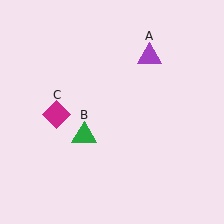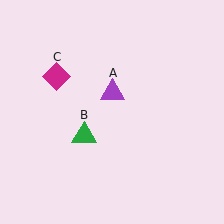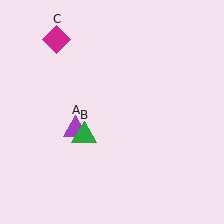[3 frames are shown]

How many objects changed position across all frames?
2 objects changed position: purple triangle (object A), magenta diamond (object C).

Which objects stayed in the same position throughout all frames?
Green triangle (object B) remained stationary.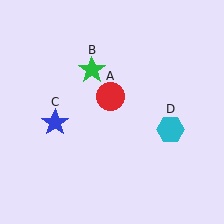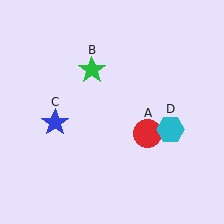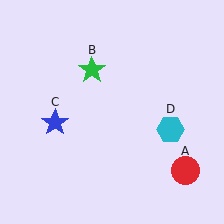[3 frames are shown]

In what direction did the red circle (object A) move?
The red circle (object A) moved down and to the right.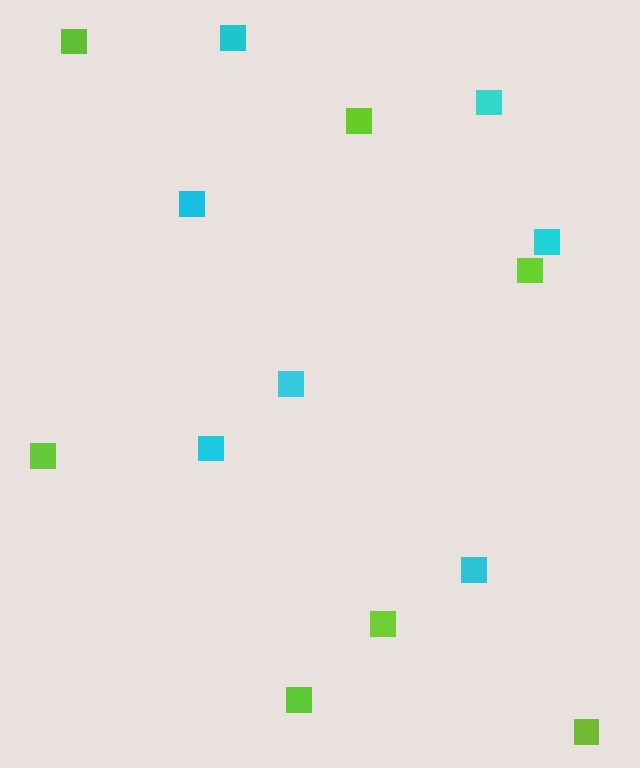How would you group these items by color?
There are 2 groups: one group of cyan squares (7) and one group of lime squares (7).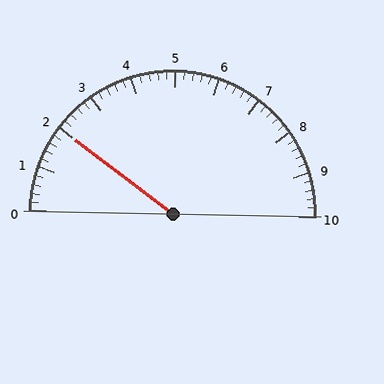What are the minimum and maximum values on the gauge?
The gauge ranges from 0 to 10.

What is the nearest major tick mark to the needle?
The nearest major tick mark is 2.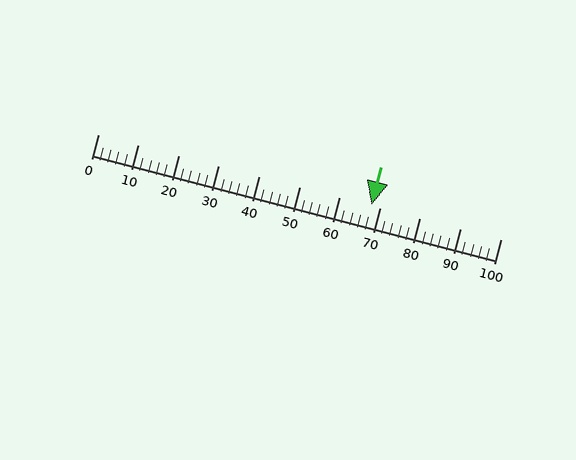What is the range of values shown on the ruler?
The ruler shows values from 0 to 100.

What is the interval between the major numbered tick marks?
The major tick marks are spaced 10 units apart.